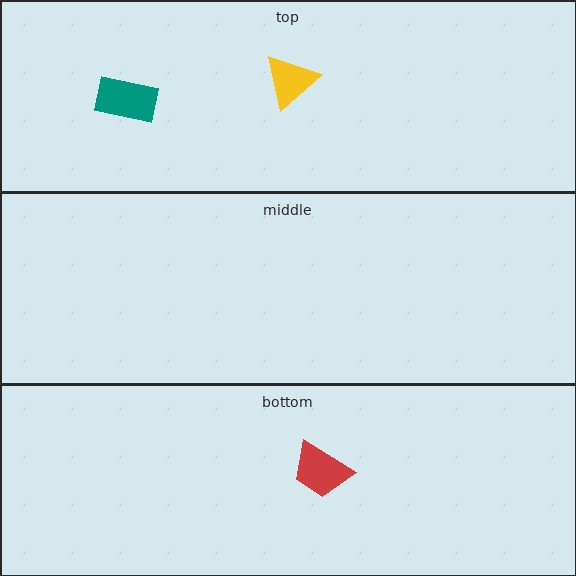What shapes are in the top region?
The teal rectangle, the yellow triangle.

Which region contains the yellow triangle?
The top region.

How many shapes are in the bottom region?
1.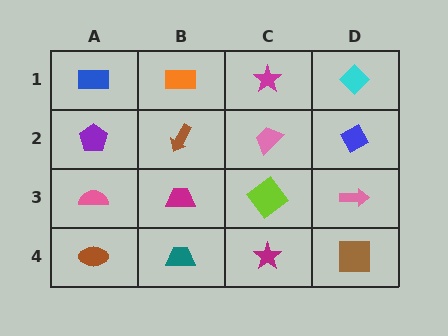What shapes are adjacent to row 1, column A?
A purple pentagon (row 2, column A), an orange rectangle (row 1, column B).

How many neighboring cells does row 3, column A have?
3.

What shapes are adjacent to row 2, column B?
An orange rectangle (row 1, column B), a magenta trapezoid (row 3, column B), a purple pentagon (row 2, column A), a pink trapezoid (row 2, column C).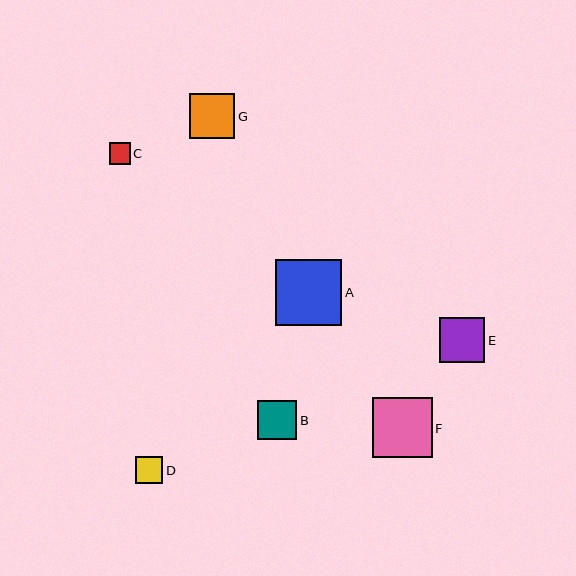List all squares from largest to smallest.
From largest to smallest: A, F, E, G, B, D, C.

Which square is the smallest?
Square C is the smallest with a size of approximately 21 pixels.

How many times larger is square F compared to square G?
Square F is approximately 1.3 times the size of square G.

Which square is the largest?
Square A is the largest with a size of approximately 66 pixels.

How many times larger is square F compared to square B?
Square F is approximately 1.5 times the size of square B.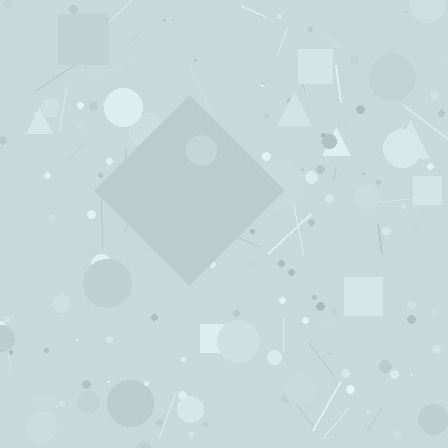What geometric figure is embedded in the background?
A diamond is embedded in the background.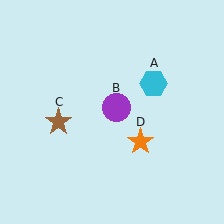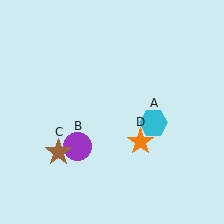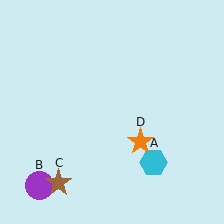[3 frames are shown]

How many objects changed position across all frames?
3 objects changed position: cyan hexagon (object A), purple circle (object B), brown star (object C).